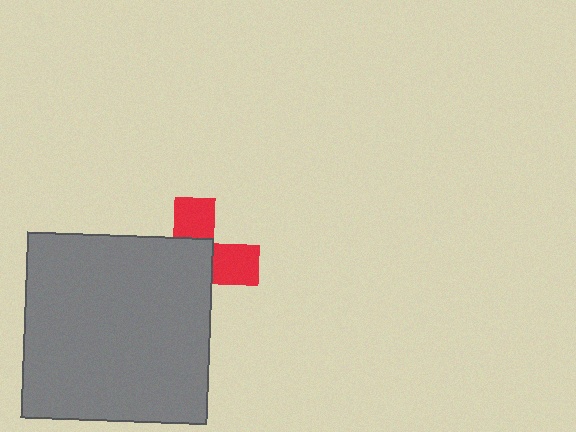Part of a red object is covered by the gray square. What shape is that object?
It is a cross.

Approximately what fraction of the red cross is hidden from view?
Roughly 62% of the red cross is hidden behind the gray square.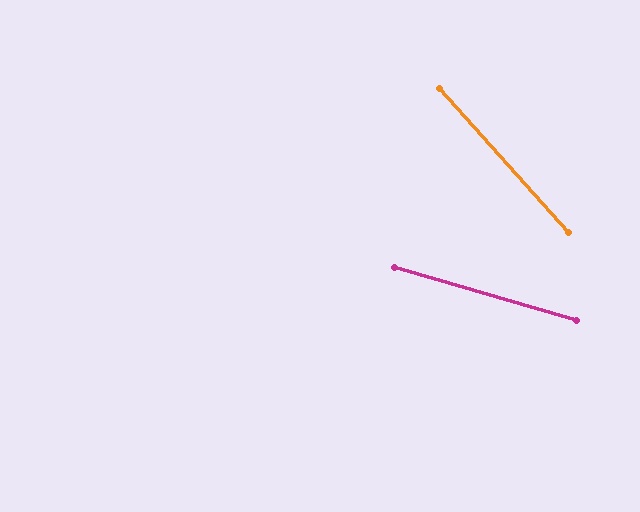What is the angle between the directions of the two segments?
Approximately 32 degrees.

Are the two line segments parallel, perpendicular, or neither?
Neither parallel nor perpendicular — they differ by about 32°.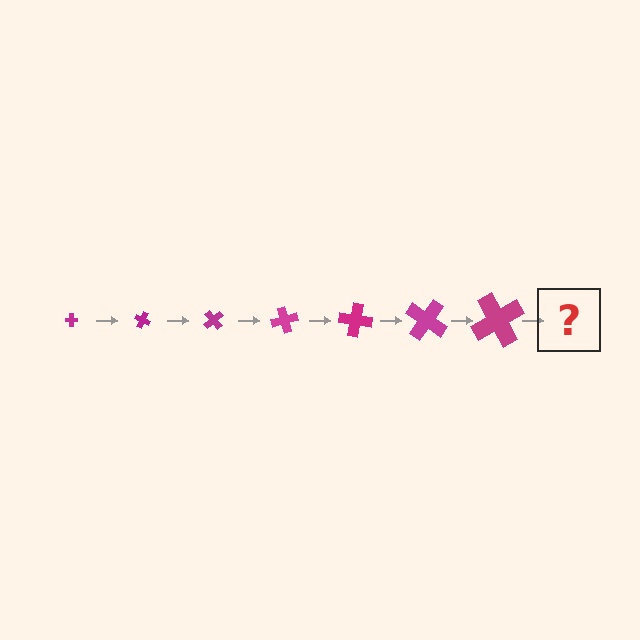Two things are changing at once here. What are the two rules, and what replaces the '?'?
The two rules are that the cross grows larger each step and it rotates 25 degrees each step. The '?' should be a cross, larger than the previous one and rotated 175 degrees from the start.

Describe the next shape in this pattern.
It should be a cross, larger than the previous one and rotated 175 degrees from the start.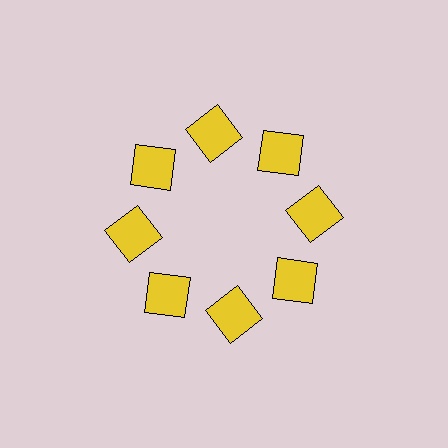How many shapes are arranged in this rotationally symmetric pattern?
There are 8 shapes, arranged in 8 groups of 1.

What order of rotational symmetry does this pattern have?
This pattern has 8-fold rotational symmetry.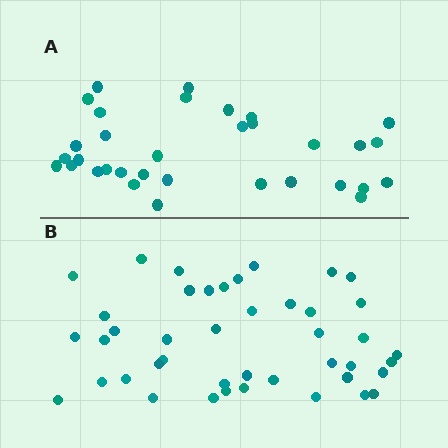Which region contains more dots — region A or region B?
Region B (the bottom region) has more dots.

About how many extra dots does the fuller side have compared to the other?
Region B has roughly 10 or so more dots than region A.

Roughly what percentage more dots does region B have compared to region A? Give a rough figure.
About 30% more.